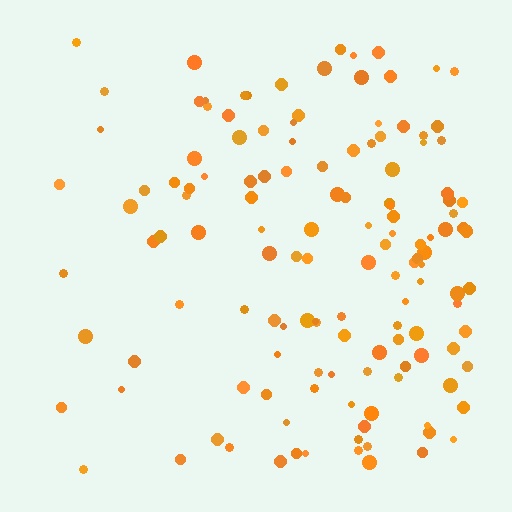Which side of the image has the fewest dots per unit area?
The left.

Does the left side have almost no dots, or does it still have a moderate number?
Still a moderate number, just noticeably fewer than the right.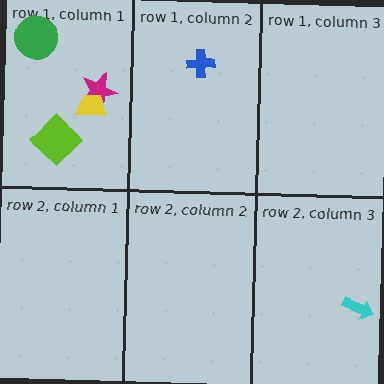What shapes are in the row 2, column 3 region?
The cyan arrow.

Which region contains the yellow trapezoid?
The row 1, column 1 region.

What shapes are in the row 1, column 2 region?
The blue cross.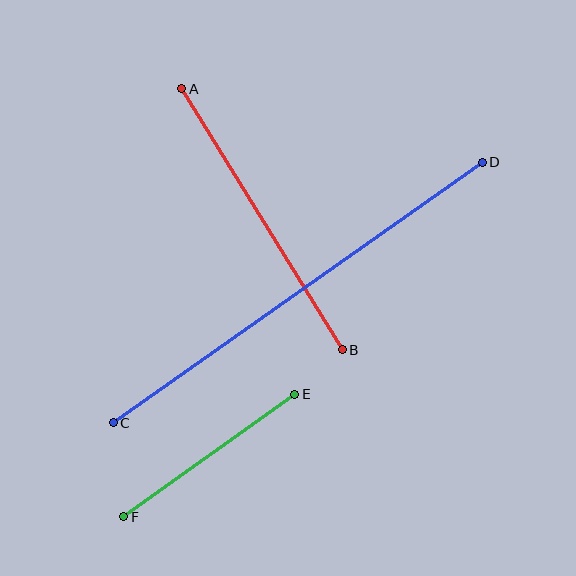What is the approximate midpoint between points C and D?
The midpoint is at approximately (298, 292) pixels.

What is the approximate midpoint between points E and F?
The midpoint is at approximately (209, 456) pixels.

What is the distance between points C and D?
The distance is approximately 452 pixels.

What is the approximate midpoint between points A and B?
The midpoint is at approximately (262, 219) pixels.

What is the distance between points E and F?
The distance is approximately 210 pixels.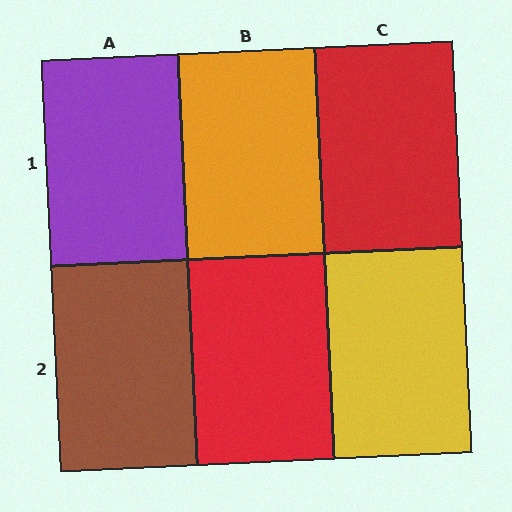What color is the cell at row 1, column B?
Orange.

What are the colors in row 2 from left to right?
Brown, red, yellow.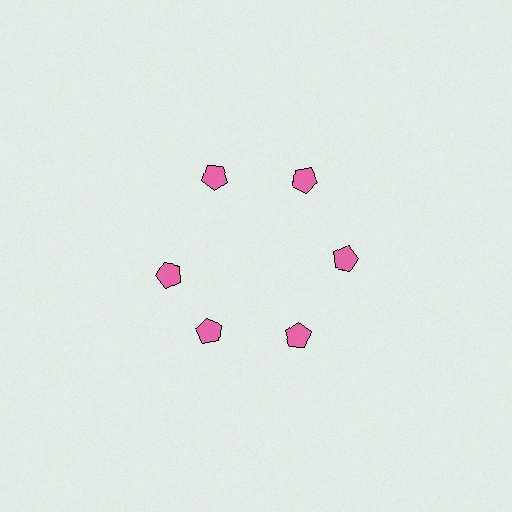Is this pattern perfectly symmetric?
No. The 6 pink pentagons are arranged in a ring, but one element near the 9 o'clock position is rotated out of alignment along the ring, breaking the 6-fold rotational symmetry.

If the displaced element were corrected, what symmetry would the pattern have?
It would have 6-fold rotational symmetry — the pattern would map onto itself every 60 degrees.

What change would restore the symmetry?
The symmetry would be restored by rotating it back into even spacing with its neighbors so that all 6 pentagons sit at equal angles and equal distance from the center.